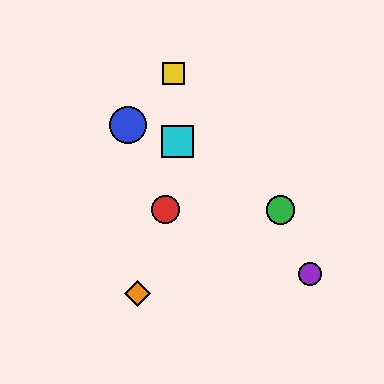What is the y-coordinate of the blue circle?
The blue circle is at y≈125.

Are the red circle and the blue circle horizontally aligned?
No, the red circle is at y≈210 and the blue circle is at y≈125.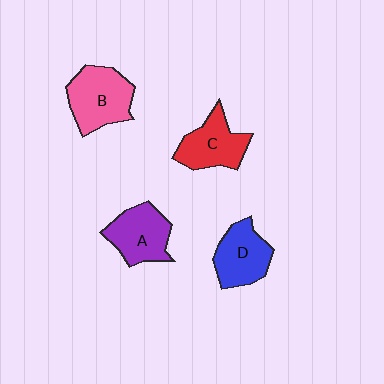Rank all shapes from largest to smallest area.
From largest to smallest: B (pink), A (purple), C (red), D (blue).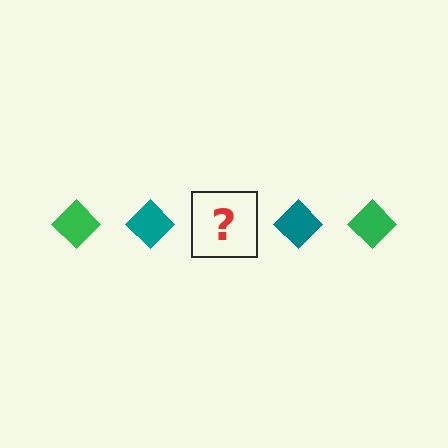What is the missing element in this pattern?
The missing element is a green diamond.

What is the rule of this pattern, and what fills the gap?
The rule is that the pattern cycles through green, teal diamonds. The gap should be filled with a green diamond.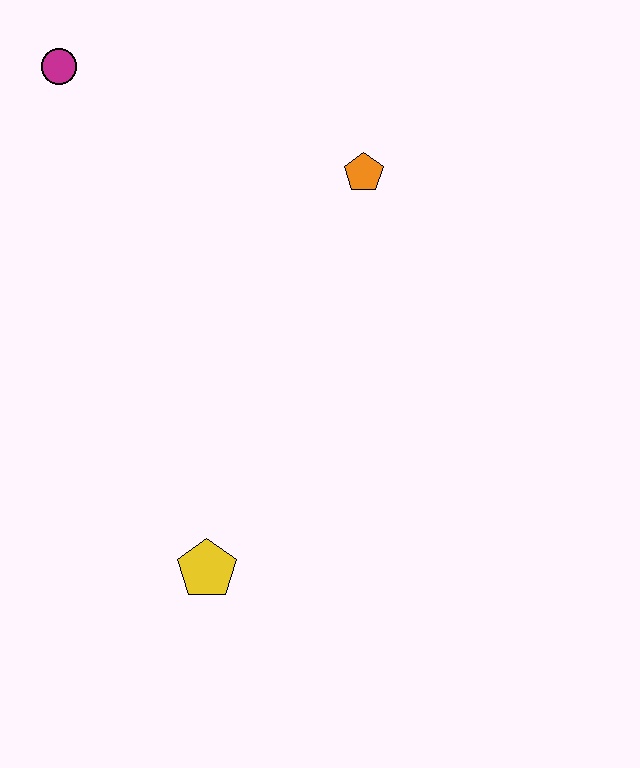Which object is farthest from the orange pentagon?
The yellow pentagon is farthest from the orange pentagon.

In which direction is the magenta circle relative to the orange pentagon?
The magenta circle is to the left of the orange pentagon.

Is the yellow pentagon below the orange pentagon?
Yes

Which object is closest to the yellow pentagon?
The orange pentagon is closest to the yellow pentagon.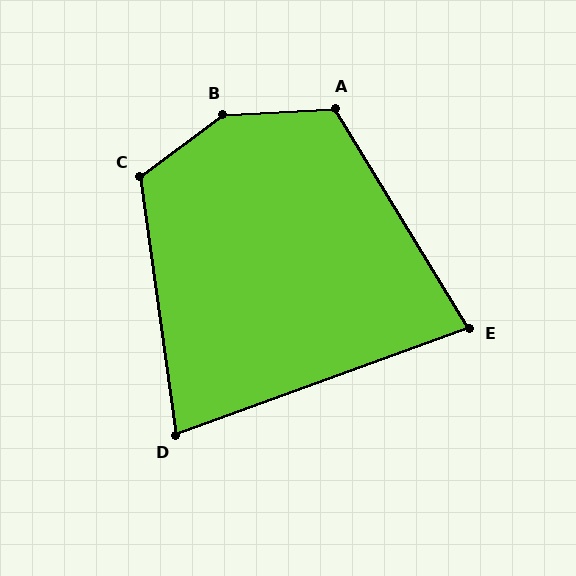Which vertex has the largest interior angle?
B, at approximately 146 degrees.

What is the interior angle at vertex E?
Approximately 79 degrees (acute).